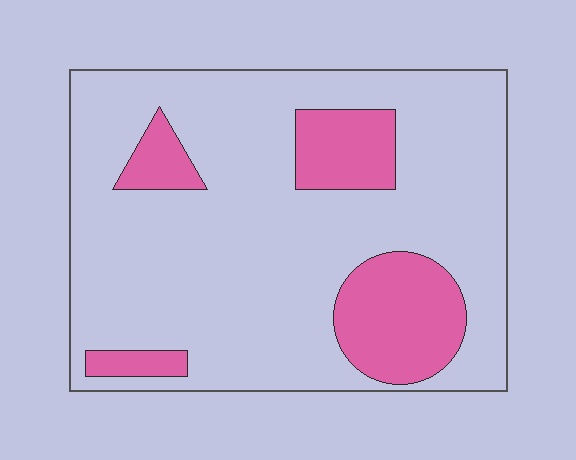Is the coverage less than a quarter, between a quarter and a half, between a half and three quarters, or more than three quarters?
Less than a quarter.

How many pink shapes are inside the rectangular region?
4.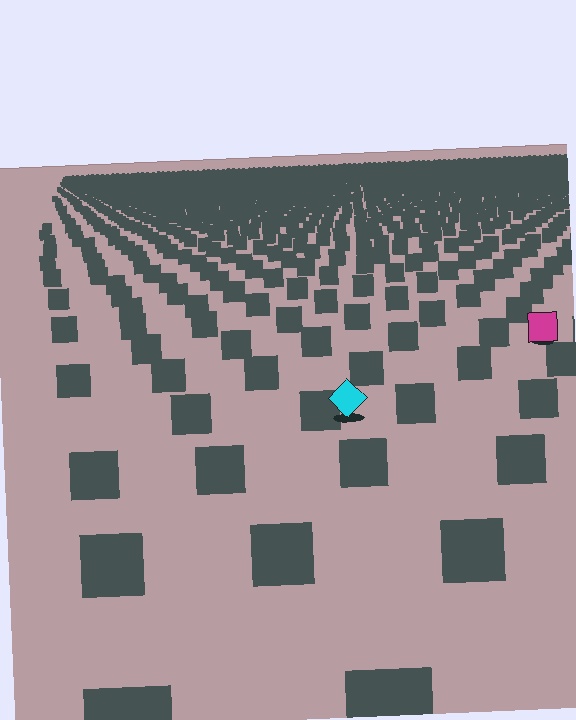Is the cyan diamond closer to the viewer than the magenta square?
Yes. The cyan diamond is closer — you can tell from the texture gradient: the ground texture is coarser near it.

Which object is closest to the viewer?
The cyan diamond is closest. The texture marks near it are larger and more spread out.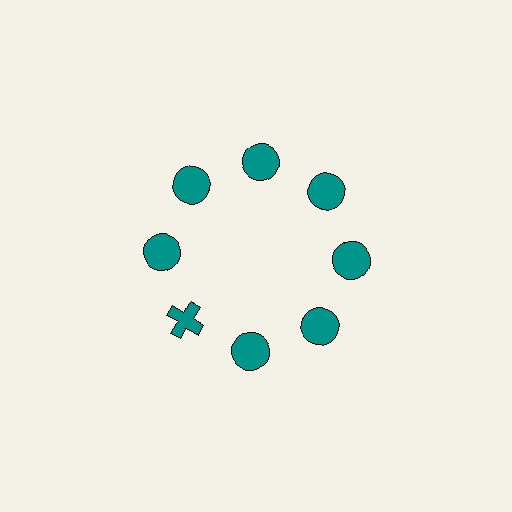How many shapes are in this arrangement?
There are 8 shapes arranged in a ring pattern.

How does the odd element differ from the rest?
It has a different shape: cross instead of circle.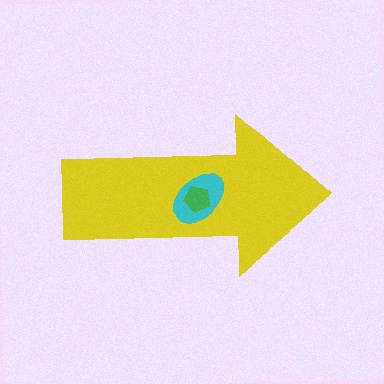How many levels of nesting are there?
3.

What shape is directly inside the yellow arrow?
The cyan ellipse.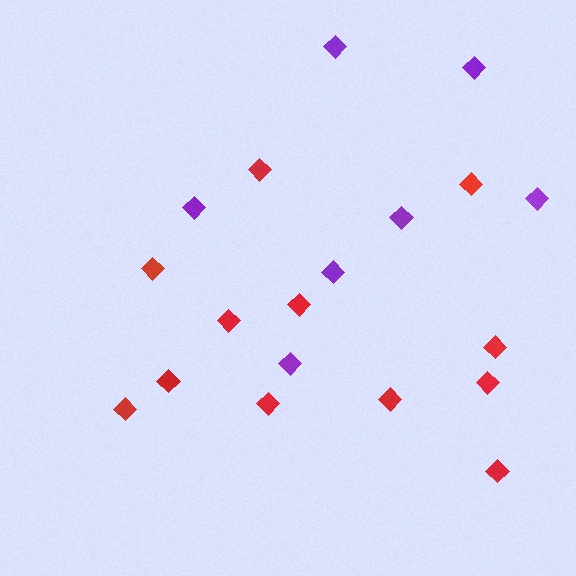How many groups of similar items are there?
There are 2 groups: one group of red diamonds (12) and one group of purple diamonds (7).